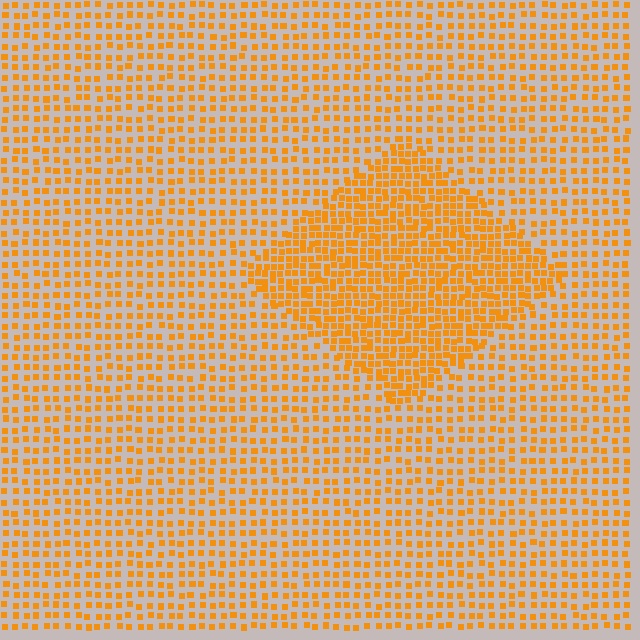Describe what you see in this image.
The image contains small orange elements arranged at two different densities. A diamond-shaped region is visible where the elements are more densely packed than the surrounding area.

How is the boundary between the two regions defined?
The boundary is defined by a change in element density (approximately 1.9x ratio). All elements are the same color, size, and shape.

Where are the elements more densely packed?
The elements are more densely packed inside the diamond boundary.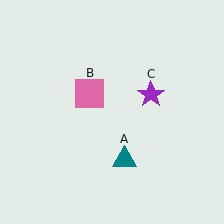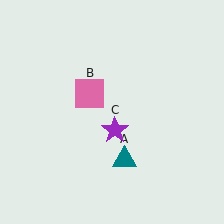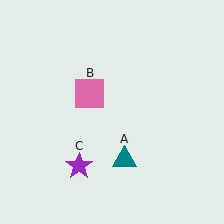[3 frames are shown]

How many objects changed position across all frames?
1 object changed position: purple star (object C).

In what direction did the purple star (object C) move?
The purple star (object C) moved down and to the left.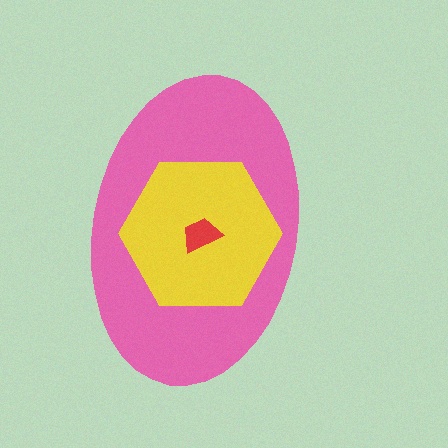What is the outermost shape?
The pink ellipse.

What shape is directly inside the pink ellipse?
The yellow hexagon.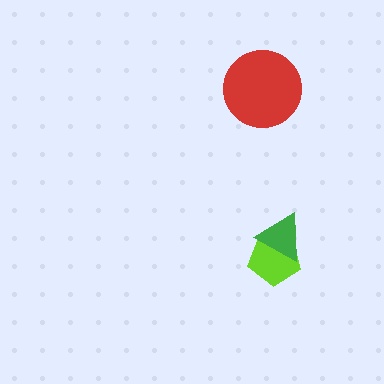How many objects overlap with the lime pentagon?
1 object overlaps with the lime pentagon.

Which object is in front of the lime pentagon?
The green triangle is in front of the lime pentagon.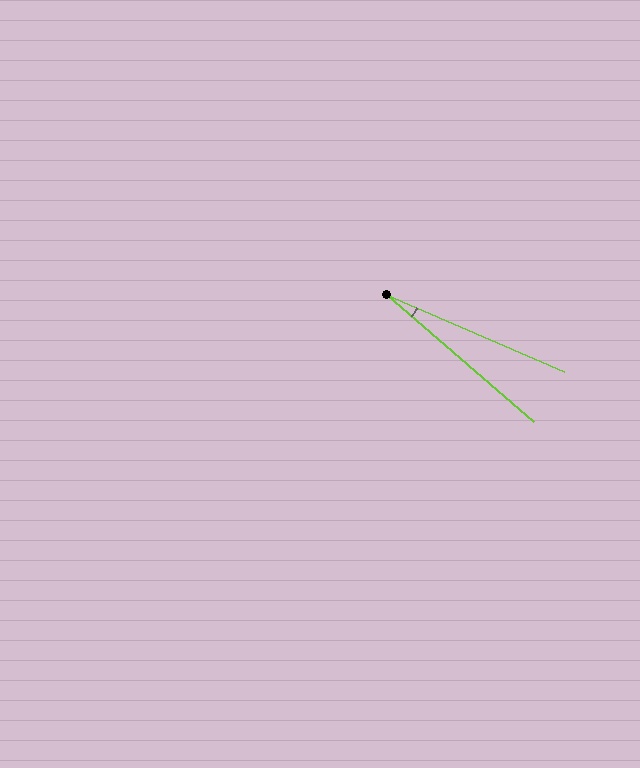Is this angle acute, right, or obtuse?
It is acute.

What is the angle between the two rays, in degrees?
Approximately 17 degrees.